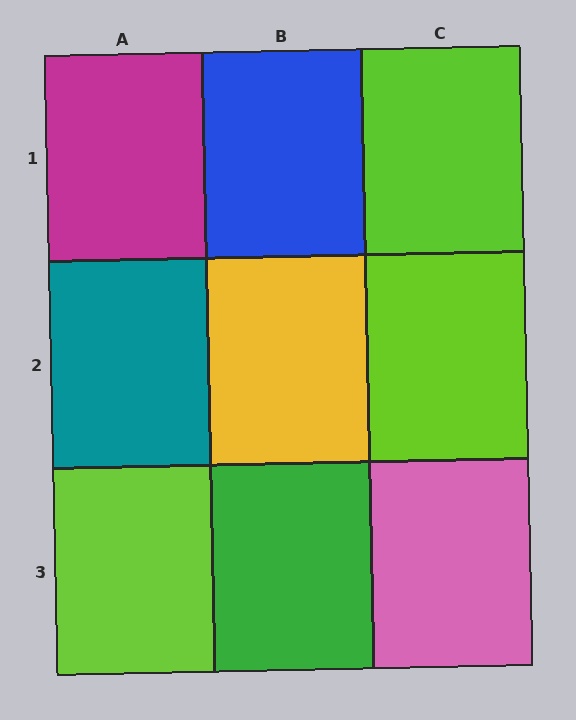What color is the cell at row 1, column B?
Blue.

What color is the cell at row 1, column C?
Lime.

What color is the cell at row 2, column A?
Teal.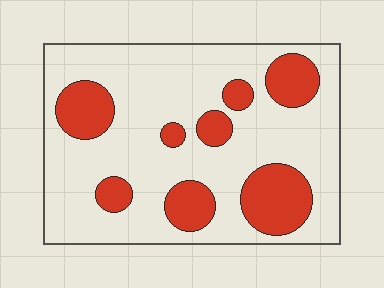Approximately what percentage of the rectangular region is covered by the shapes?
Approximately 25%.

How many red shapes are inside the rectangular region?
8.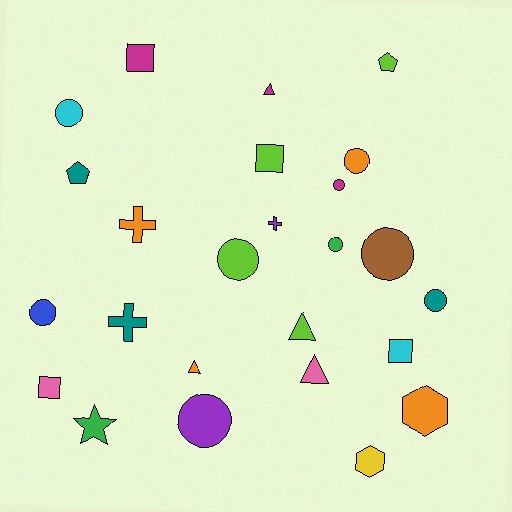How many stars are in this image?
There is 1 star.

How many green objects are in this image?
There are 2 green objects.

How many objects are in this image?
There are 25 objects.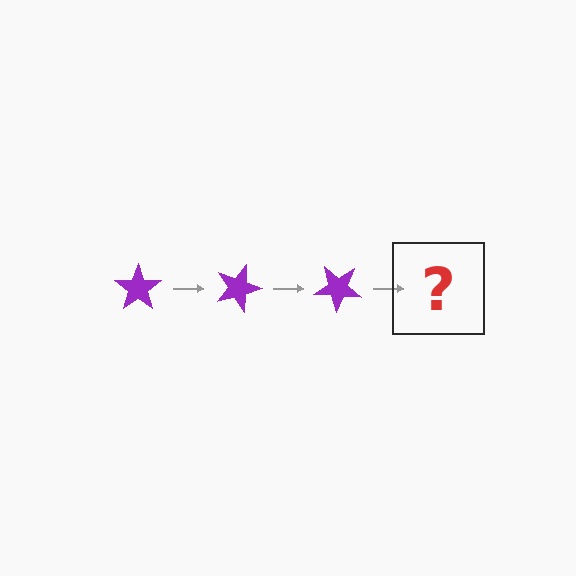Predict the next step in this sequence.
The next step is a purple star rotated 60 degrees.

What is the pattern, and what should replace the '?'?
The pattern is that the star rotates 20 degrees each step. The '?' should be a purple star rotated 60 degrees.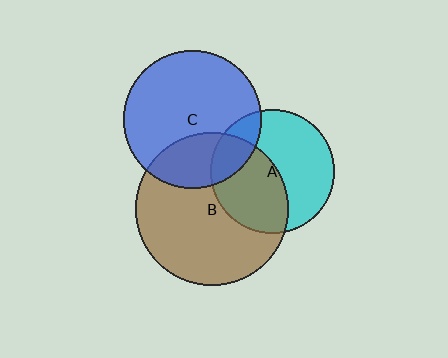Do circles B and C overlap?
Yes.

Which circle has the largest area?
Circle B (brown).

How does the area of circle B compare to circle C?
Approximately 1.2 times.